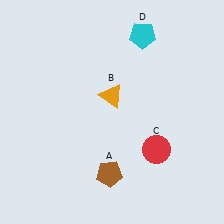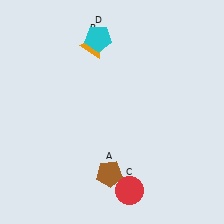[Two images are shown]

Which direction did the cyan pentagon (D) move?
The cyan pentagon (D) moved left.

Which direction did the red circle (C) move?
The red circle (C) moved down.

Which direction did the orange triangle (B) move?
The orange triangle (B) moved up.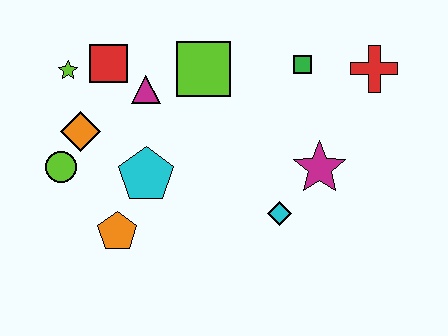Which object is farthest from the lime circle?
The red cross is farthest from the lime circle.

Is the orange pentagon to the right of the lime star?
Yes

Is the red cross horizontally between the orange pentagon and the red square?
No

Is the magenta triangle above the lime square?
No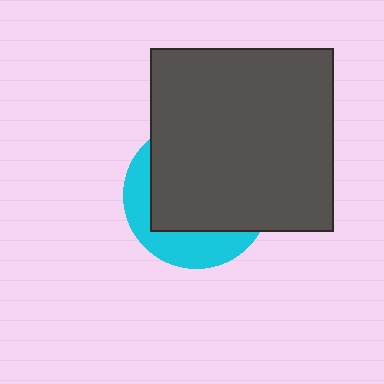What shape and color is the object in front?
The object in front is a dark gray square.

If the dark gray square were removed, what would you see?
You would see the complete cyan circle.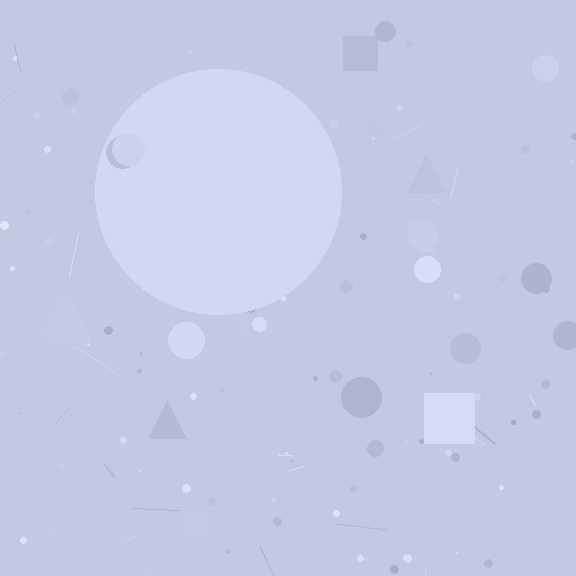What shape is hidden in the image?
A circle is hidden in the image.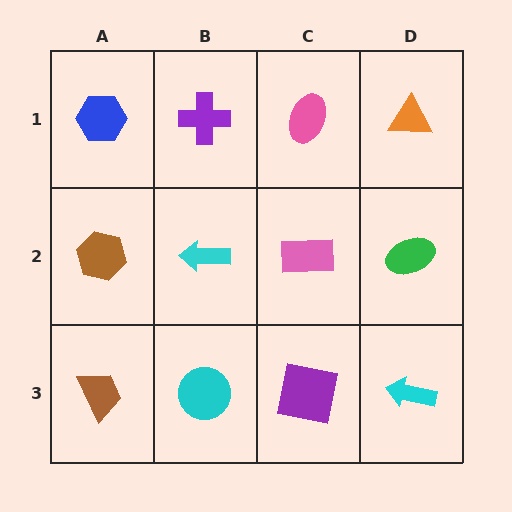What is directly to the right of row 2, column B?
A pink rectangle.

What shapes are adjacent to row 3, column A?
A brown hexagon (row 2, column A), a cyan circle (row 3, column B).